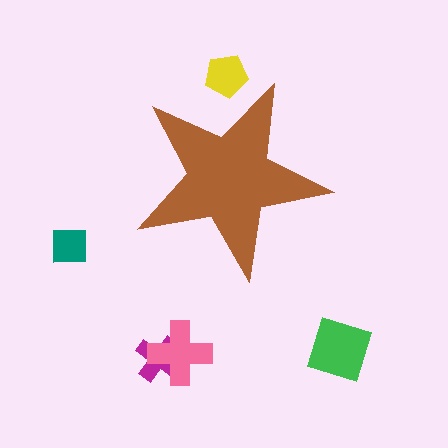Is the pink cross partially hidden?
No, the pink cross is fully visible.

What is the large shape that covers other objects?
A brown star.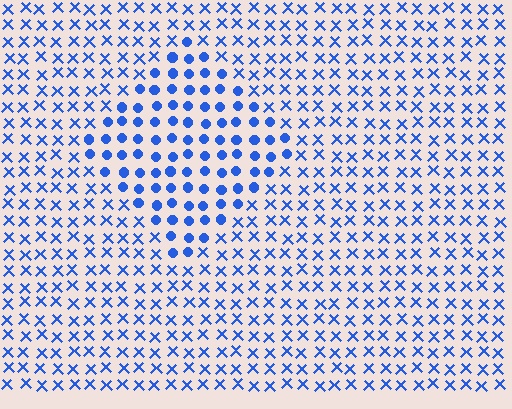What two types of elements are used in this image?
The image uses circles inside the diamond region and X marks outside it.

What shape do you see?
I see a diamond.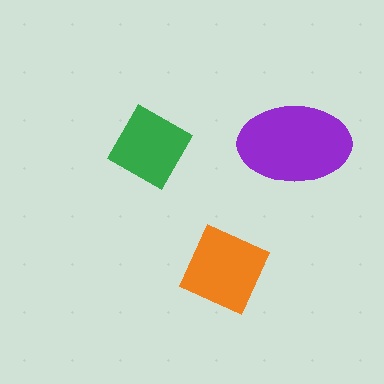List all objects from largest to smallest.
The purple ellipse, the orange diamond, the green square.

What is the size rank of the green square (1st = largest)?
3rd.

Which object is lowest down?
The orange diamond is bottommost.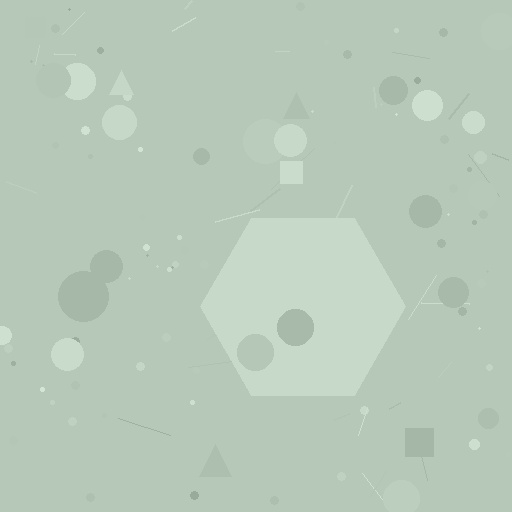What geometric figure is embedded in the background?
A hexagon is embedded in the background.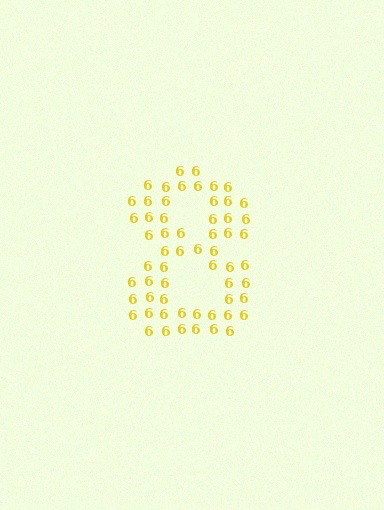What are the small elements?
The small elements are digit 6's.